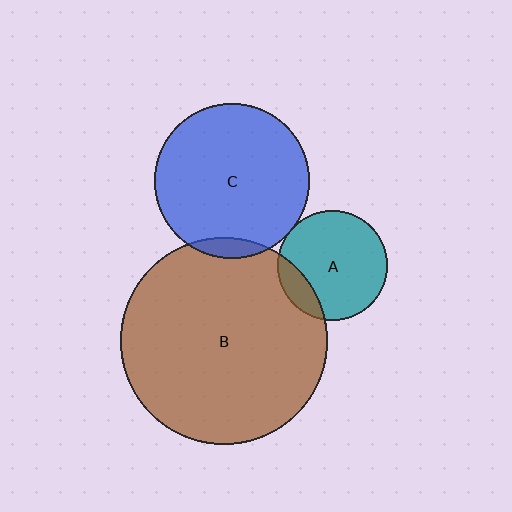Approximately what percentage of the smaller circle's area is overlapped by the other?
Approximately 5%.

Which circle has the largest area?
Circle B (brown).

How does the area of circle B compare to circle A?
Approximately 3.5 times.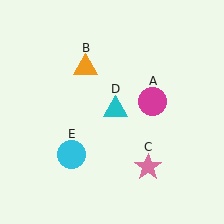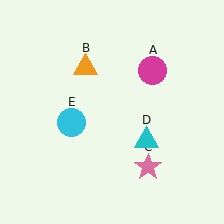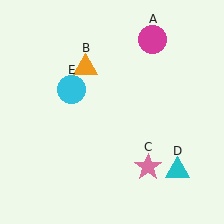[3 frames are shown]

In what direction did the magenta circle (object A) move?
The magenta circle (object A) moved up.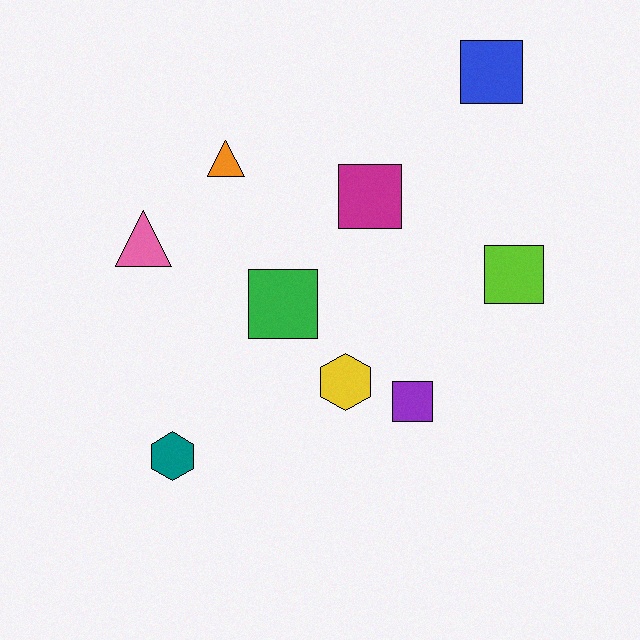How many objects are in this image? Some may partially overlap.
There are 9 objects.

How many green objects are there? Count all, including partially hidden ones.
There is 1 green object.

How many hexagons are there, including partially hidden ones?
There are 2 hexagons.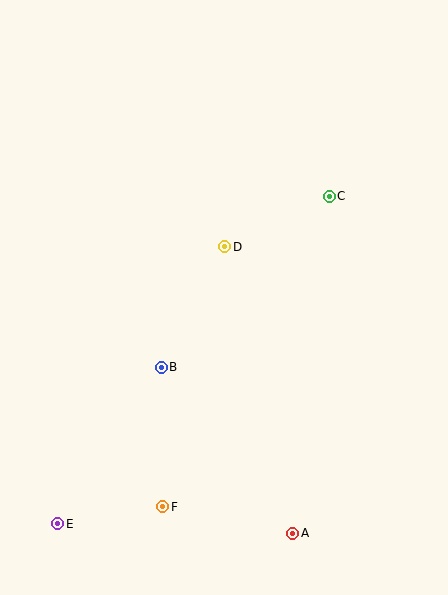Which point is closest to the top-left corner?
Point D is closest to the top-left corner.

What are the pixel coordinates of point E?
Point E is at (58, 524).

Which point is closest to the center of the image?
Point D at (225, 247) is closest to the center.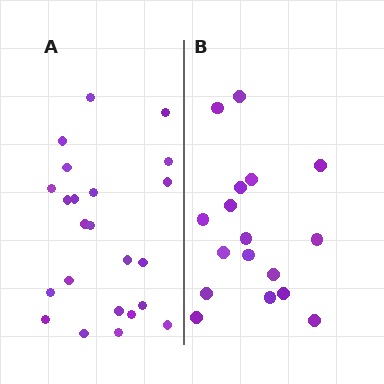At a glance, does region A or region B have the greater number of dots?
Region A (the left region) has more dots.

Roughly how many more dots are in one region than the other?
Region A has about 6 more dots than region B.